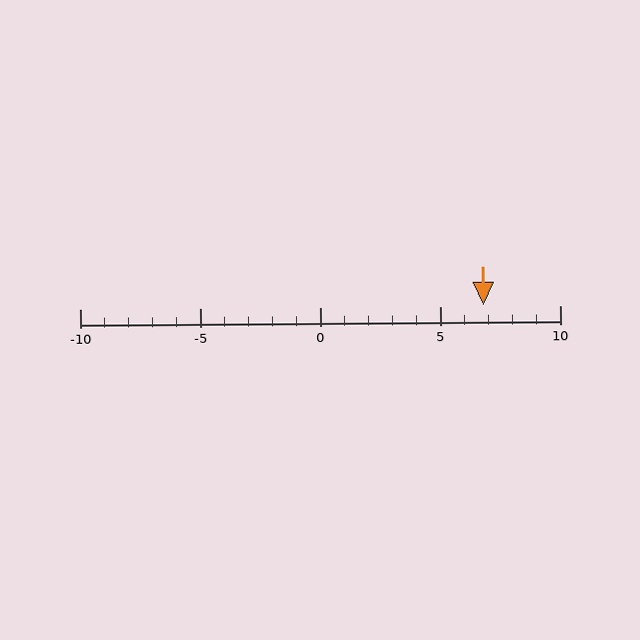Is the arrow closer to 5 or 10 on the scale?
The arrow is closer to 5.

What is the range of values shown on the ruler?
The ruler shows values from -10 to 10.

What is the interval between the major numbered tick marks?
The major tick marks are spaced 5 units apart.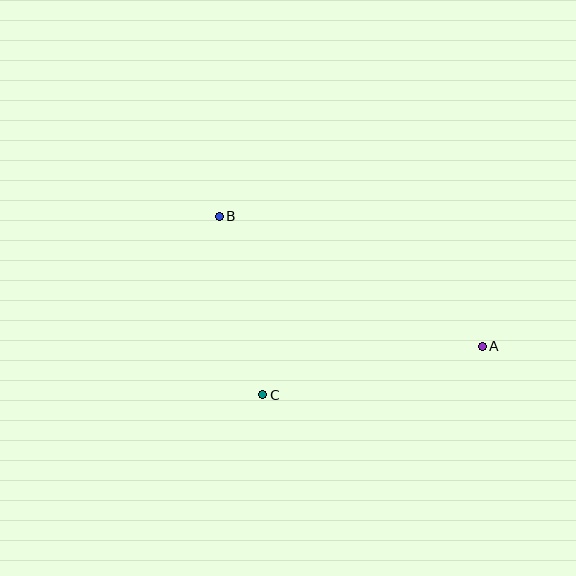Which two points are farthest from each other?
Points A and B are farthest from each other.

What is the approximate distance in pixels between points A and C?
The distance between A and C is approximately 225 pixels.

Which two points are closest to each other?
Points B and C are closest to each other.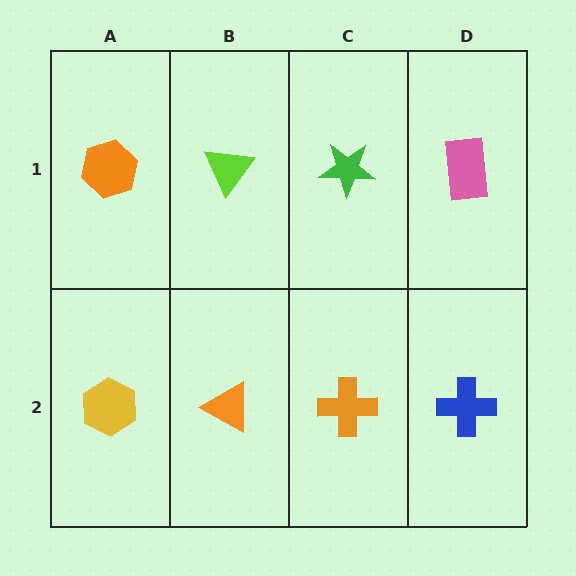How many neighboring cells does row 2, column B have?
3.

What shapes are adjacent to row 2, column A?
An orange hexagon (row 1, column A), an orange triangle (row 2, column B).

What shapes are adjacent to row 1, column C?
An orange cross (row 2, column C), a lime triangle (row 1, column B), a pink rectangle (row 1, column D).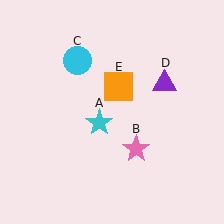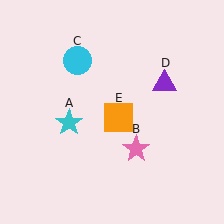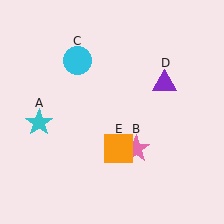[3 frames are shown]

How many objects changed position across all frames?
2 objects changed position: cyan star (object A), orange square (object E).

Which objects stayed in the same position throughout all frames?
Pink star (object B) and cyan circle (object C) and purple triangle (object D) remained stationary.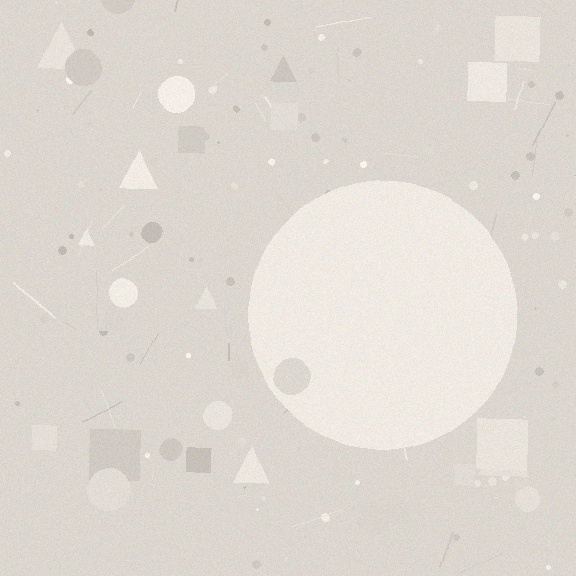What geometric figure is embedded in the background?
A circle is embedded in the background.